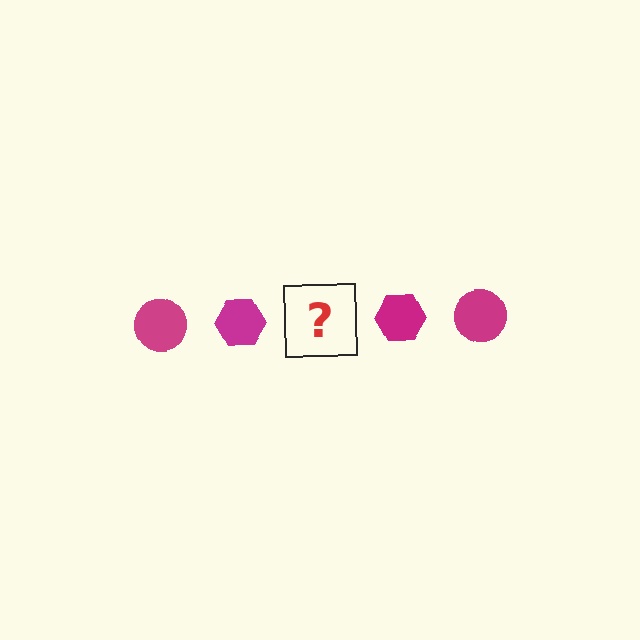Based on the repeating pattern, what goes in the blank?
The blank should be a magenta circle.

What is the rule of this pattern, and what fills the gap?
The rule is that the pattern cycles through circle, hexagon shapes in magenta. The gap should be filled with a magenta circle.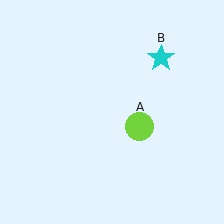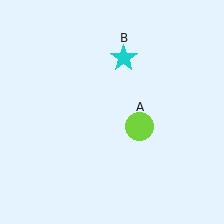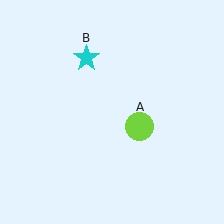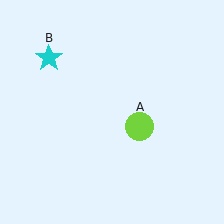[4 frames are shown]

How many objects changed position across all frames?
1 object changed position: cyan star (object B).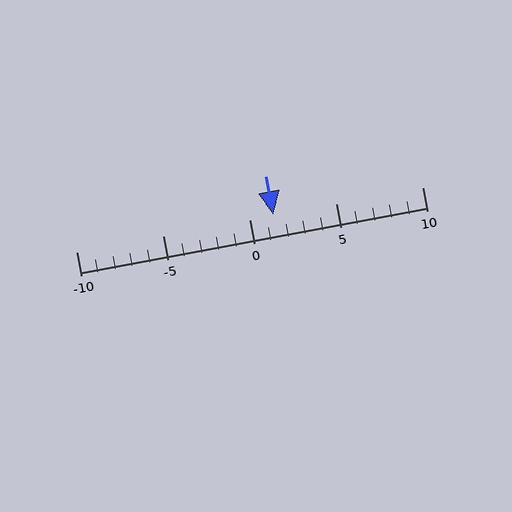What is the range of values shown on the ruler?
The ruler shows values from -10 to 10.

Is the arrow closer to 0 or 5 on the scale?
The arrow is closer to 0.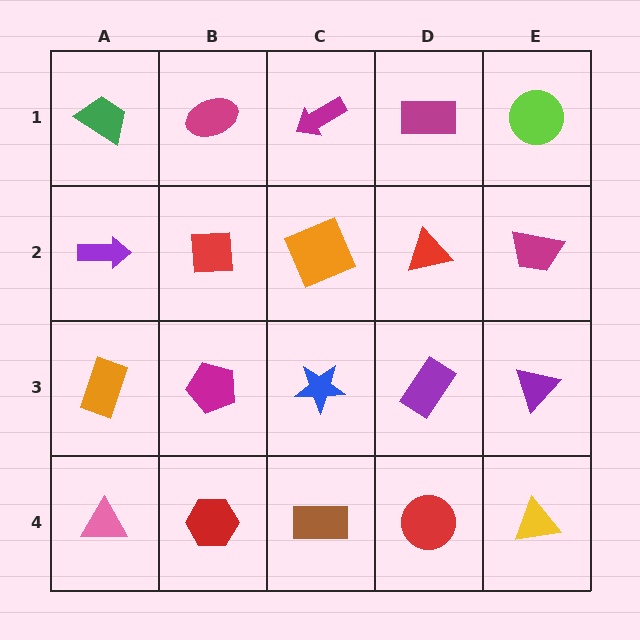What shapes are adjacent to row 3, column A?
A purple arrow (row 2, column A), a pink triangle (row 4, column A), a magenta pentagon (row 3, column B).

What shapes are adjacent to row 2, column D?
A magenta rectangle (row 1, column D), a purple rectangle (row 3, column D), an orange square (row 2, column C), a magenta trapezoid (row 2, column E).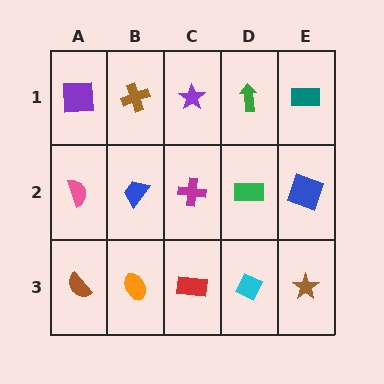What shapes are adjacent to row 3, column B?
A blue trapezoid (row 2, column B), a brown semicircle (row 3, column A), a red rectangle (row 3, column C).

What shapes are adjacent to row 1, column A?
A pink semicircle (row 2, column A), a brown cross (row 1, column B).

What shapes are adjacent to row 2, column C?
A purple star (row 1, column C), a red rectangle (row 3, column C), a blue trapezoid (row 2, column B), a green rectangle (row 2, column D).